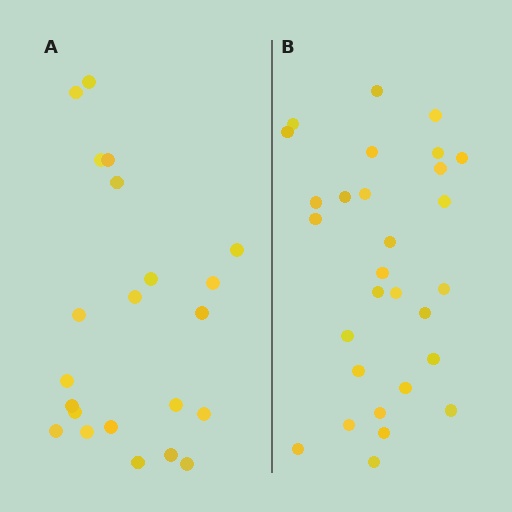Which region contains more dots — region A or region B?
Region B (the right region) has more dots.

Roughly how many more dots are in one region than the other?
Region B has roughly 8 or so more dots than region A.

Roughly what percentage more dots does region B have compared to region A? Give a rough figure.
About 30% more.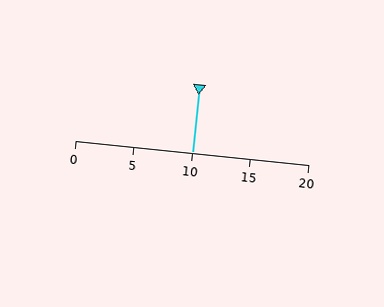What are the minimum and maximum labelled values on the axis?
The axis runs from 0 to 20.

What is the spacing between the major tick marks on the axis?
The major ticks are spaced 5 apart.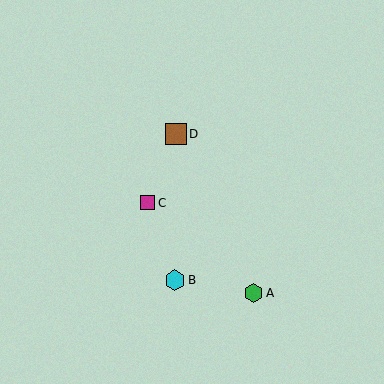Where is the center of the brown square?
The center of the brown square is at (176, 134).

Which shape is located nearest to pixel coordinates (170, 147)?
The brown square (labeled D) at (176, 134) is nearest to that location.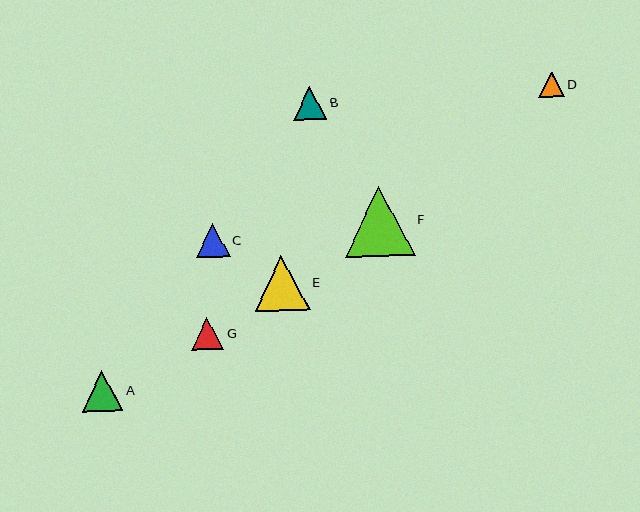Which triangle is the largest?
Triangle F is the largest with a size of approximately 70 pixels.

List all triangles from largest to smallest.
From largest to smallest: F, E, A, C, B, G, D.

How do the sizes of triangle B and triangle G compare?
Triangle B and triangle G are approximately the same size.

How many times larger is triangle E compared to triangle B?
Triangle E is approximately 1.7 times the size of triangle B.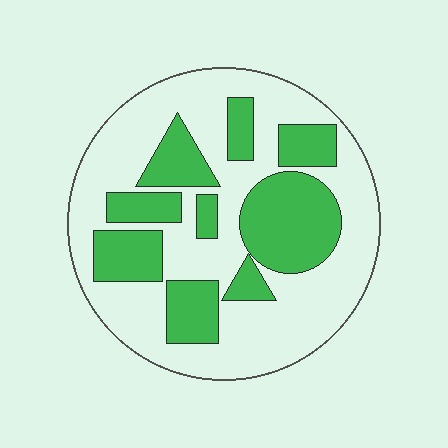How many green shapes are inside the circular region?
9.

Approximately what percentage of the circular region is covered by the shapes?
Approximately 35%.